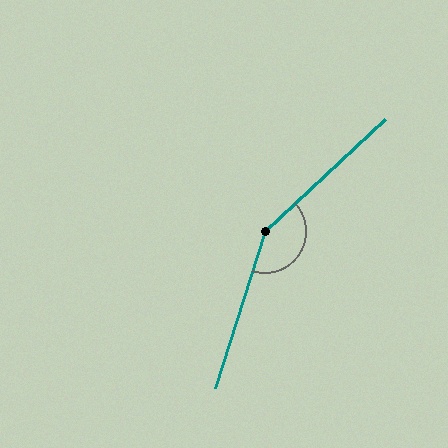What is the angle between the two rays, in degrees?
Approximately 150 degrees.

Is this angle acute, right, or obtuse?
It is obtuse.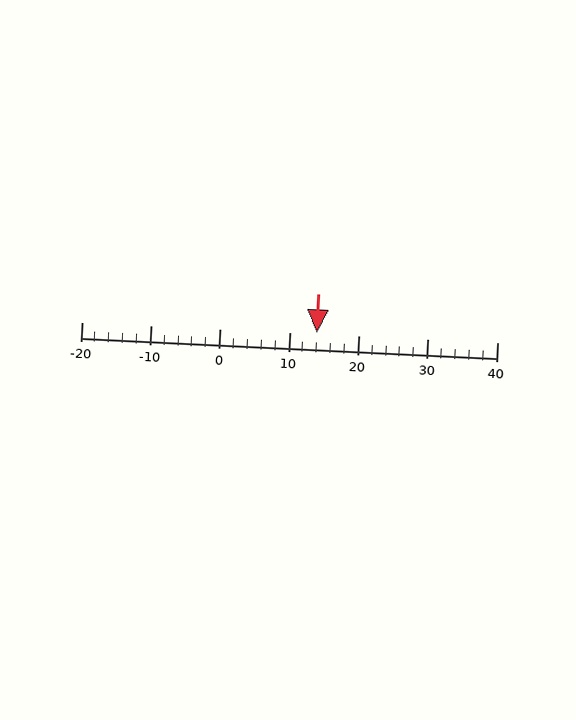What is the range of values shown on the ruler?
The ruler shows values from -20 to 40.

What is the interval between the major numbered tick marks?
The major tick marks are spaced 10 units apart.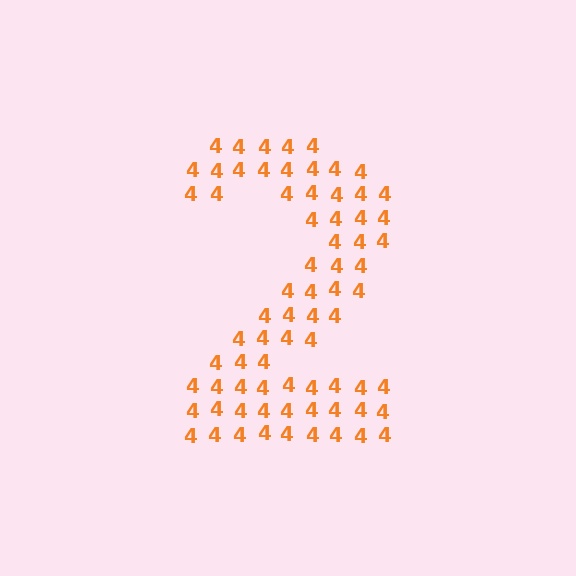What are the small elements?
The small elements are digit 4's.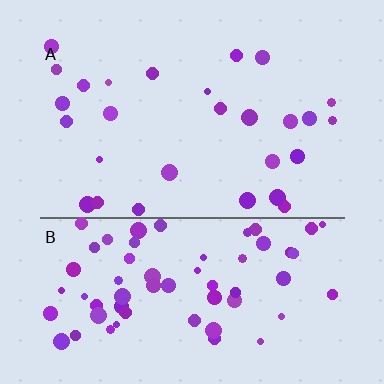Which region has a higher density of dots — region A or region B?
B (the bottom).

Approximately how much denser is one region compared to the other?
Approximately 2.4× — region B over region A.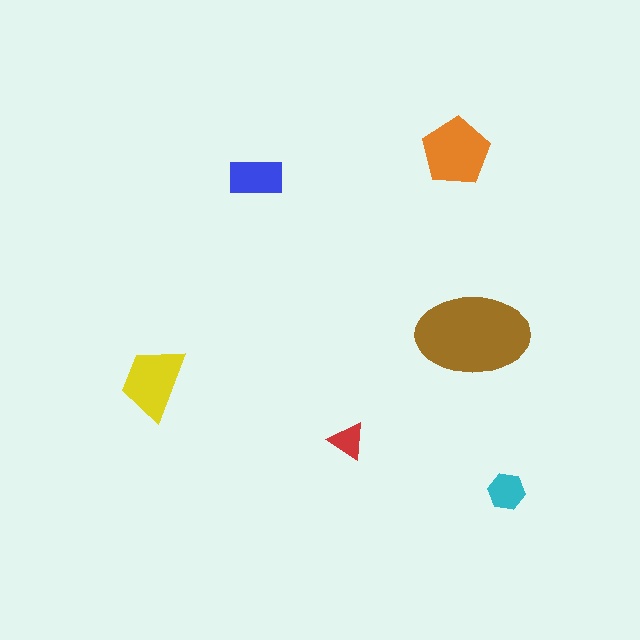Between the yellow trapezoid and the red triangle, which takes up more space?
The yellow trapezoid.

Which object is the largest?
The brown ellipse.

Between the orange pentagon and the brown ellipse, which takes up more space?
The brown ellipse.